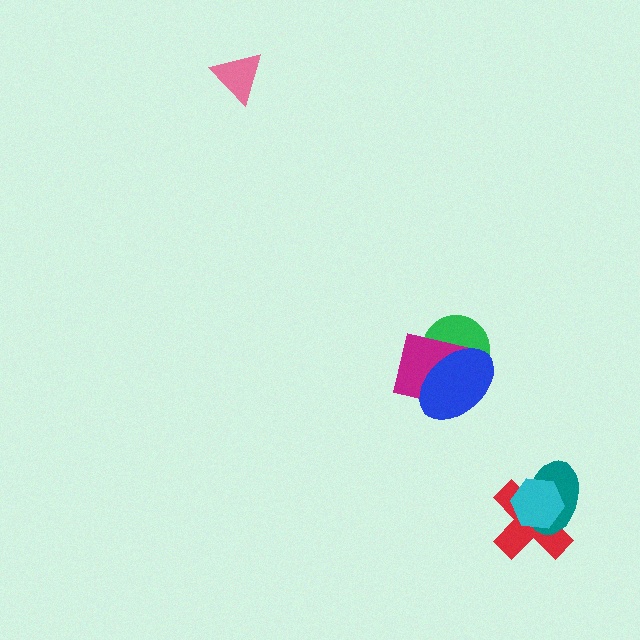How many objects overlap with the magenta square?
2 objects overlap with the magenta square.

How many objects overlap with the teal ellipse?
2 objects overlap with the teal ellipse.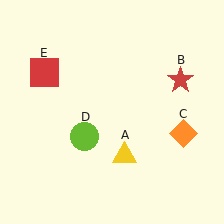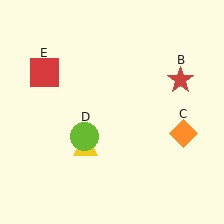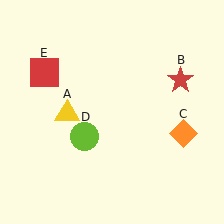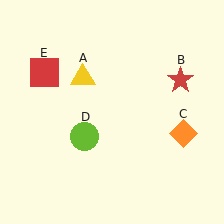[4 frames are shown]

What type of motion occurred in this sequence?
The yellow triangle (object A) rotated clockwise around the center of the scene.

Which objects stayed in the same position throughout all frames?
Red star (object B) and orange diamond (object C) and lime circle (object D) and red square (object E) remained stationary.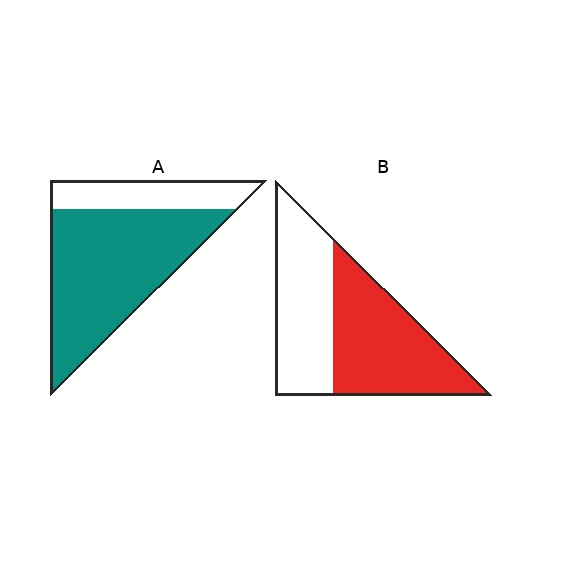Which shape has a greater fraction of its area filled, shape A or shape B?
Shape A.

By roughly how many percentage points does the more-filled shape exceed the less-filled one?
By roughly 20 percentage points (A over B).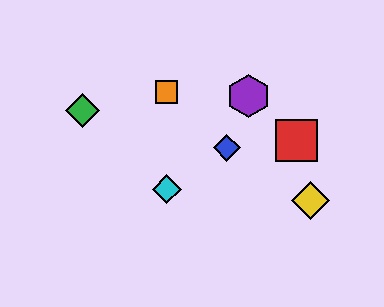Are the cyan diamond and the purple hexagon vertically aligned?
No, the cyan diamond is at x≈167 and the purple hexagon is at x≈248.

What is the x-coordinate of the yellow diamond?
The yellow diamond is at x≈311.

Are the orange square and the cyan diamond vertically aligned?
Yes, both are at x≈167.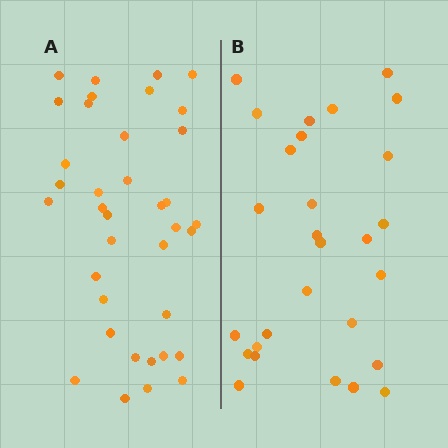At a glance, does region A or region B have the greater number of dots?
Region A (the left region) has more dots.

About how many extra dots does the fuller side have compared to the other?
Region A has roughly 8 or so more dots than region B.